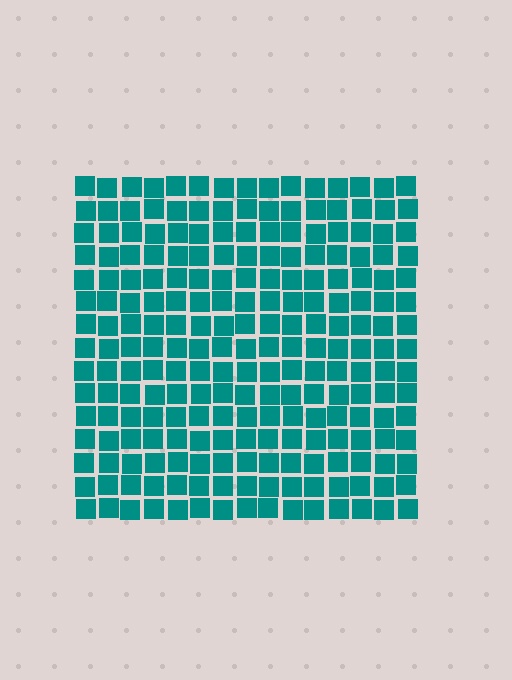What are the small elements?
The small elements are squares.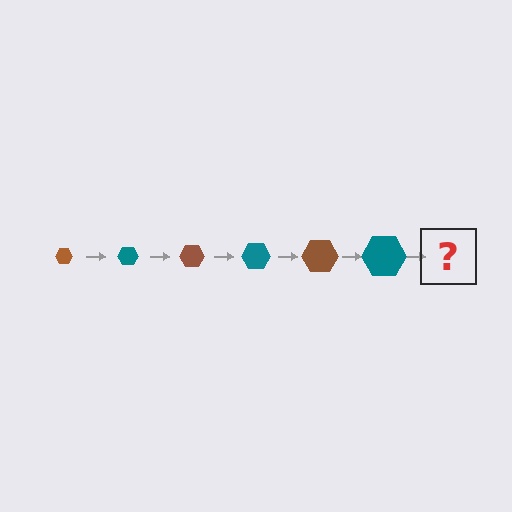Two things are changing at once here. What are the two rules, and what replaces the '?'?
The two rules are that the hexagon grows larger each step and the color cycles through brown and teal. The '?' should be a brown hexagon, larger than the previous one.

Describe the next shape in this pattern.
It should be a brown hexagon, larger than the previous one.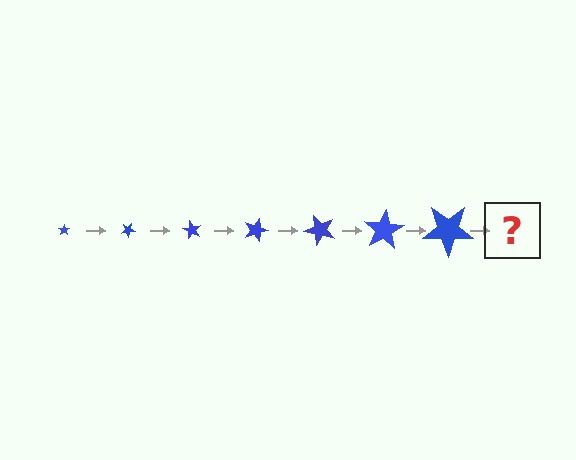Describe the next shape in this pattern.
It should be a star, larger than the previous one and rotated 210 degrees from the start.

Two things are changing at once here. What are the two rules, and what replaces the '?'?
The two rules are that the star grows larger each step and it rotates 30 degrees each step. The '?' should be a star, larger than the previous one and rotated 210 degrees from the start.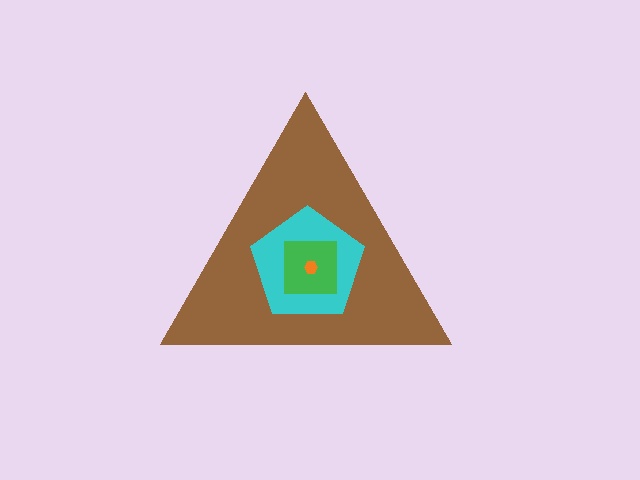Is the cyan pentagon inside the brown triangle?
Yes.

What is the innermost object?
The orange hexagon.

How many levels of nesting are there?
4.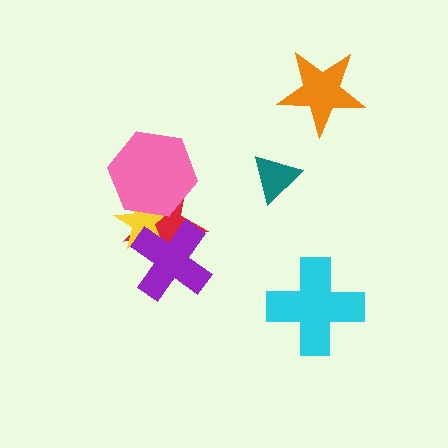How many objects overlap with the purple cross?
2 objects overlap with the purple cross.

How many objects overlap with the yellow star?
3 objects overlap with the yellow star.